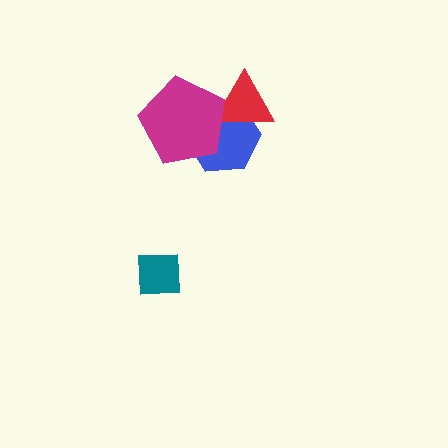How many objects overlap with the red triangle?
2 objects overlap with the red triangle.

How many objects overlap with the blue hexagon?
2 objects overlap with the blue hexagon.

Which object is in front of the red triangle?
The magenta pentagon is in front of the red triangle.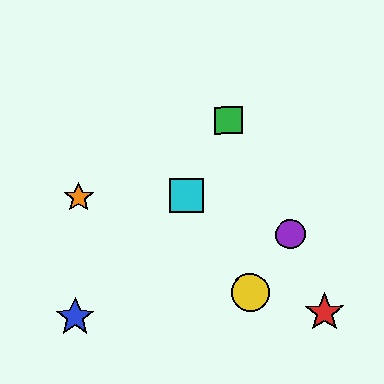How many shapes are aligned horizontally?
2 shapes (the orange star, the cyan square) are aligned horizontally.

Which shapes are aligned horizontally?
The orange star, the cyan square are aligned horizontally.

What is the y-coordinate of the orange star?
The orange star is at y≈197.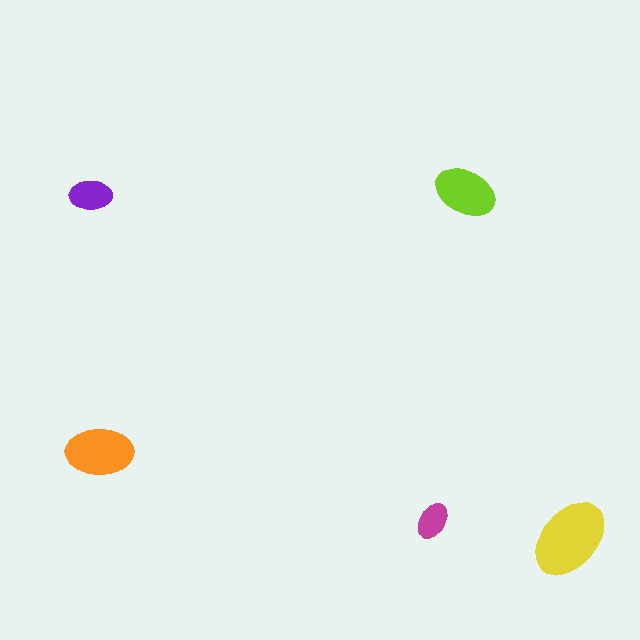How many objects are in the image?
There are 5 objects in the image.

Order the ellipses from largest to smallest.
the yellow one, the orange one, the lime one, the purple one, the magenta one.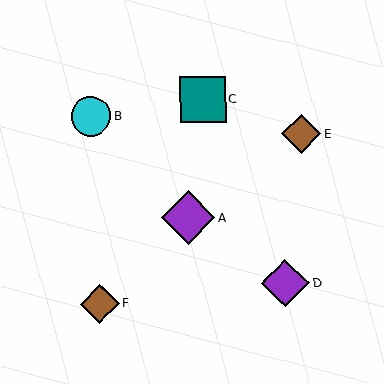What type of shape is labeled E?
Shape E is a brown diamond.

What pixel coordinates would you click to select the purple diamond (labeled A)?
Click at (188, 218) to select the purple diamond A.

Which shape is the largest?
The purple diamond (labeled A) is the largest.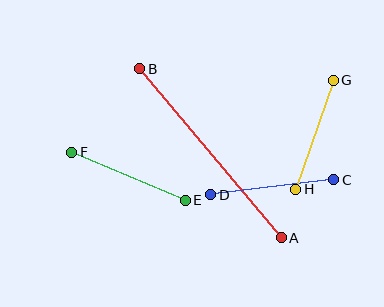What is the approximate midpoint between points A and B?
The midpoint is at approximately (210, 153) pixels.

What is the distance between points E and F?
The distance is approximately 123 pixels.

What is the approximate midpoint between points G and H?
The midpoint is at approximately (315, 135) pixels.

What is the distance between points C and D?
The distance is approximately 124 pixels.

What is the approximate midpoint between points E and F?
The midpoint is at approximately (128, 176) pixels.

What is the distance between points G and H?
The distance is approximately 115 pixels.